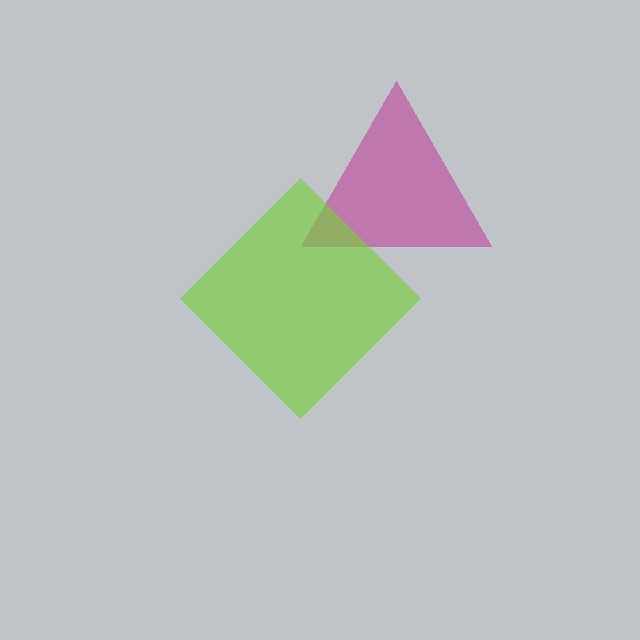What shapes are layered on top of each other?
The layered shapes are: a magenta triangle, a lime diamond.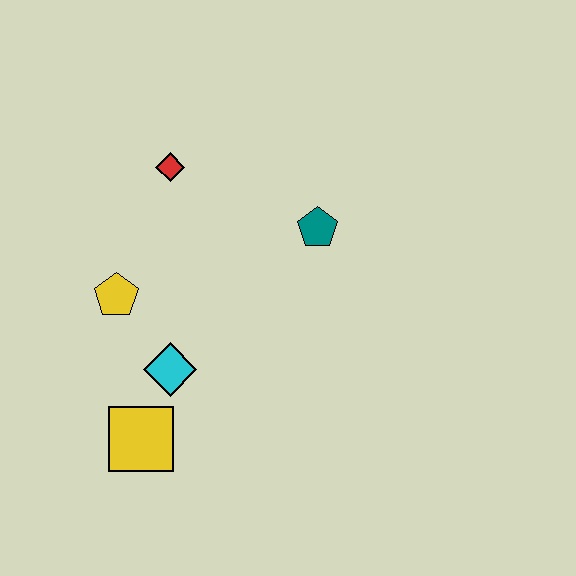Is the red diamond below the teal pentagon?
No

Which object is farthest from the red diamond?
The yellow square is farthest from the red diamond.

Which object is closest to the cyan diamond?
The yellow square is closest to the cyan diamond.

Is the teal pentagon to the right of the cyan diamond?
Yes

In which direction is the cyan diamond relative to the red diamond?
The cyan diamond is below the red diamond.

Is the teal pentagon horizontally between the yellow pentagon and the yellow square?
No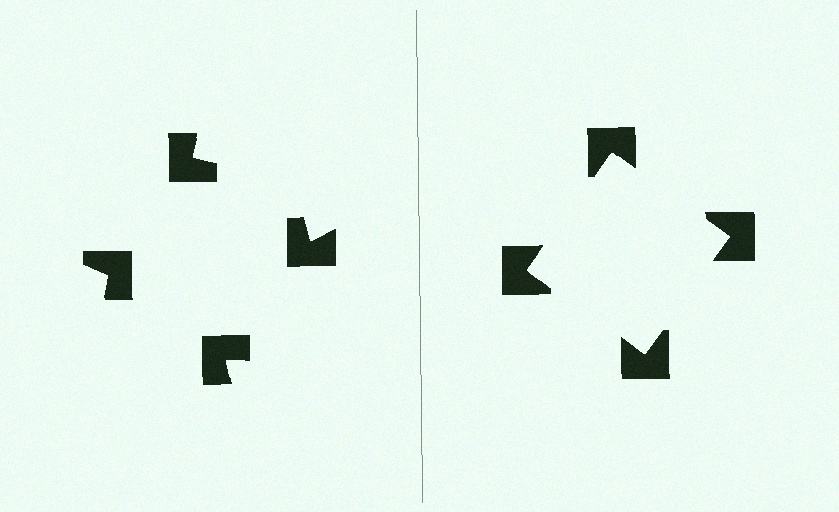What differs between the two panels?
The notched squares are positioned identically on both sides; only the wedge orientations differ. On the right they align to a square; on the left they are misaligned.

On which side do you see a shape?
An illusory square appears on the right side. On the left side the wedge cuts are rotated, so no coherent shape forms.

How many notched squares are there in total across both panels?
8 — 4 on each side.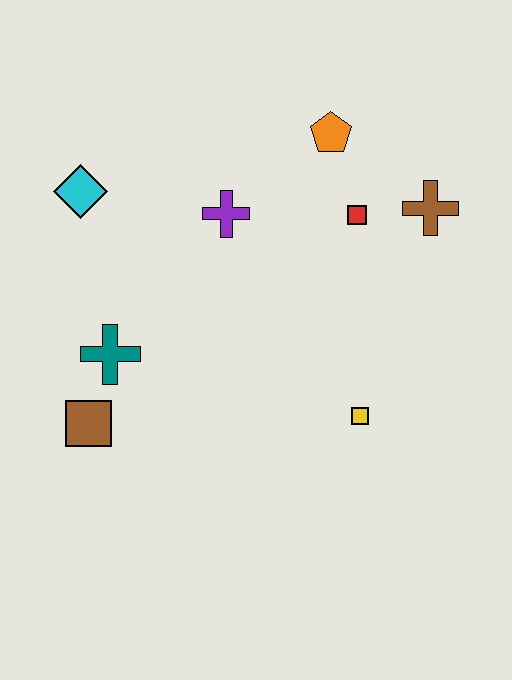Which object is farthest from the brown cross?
The brown square is farthest from the brown cross.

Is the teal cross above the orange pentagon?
No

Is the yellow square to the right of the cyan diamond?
Yes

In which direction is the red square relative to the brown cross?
The red square is to the left of the brown cross.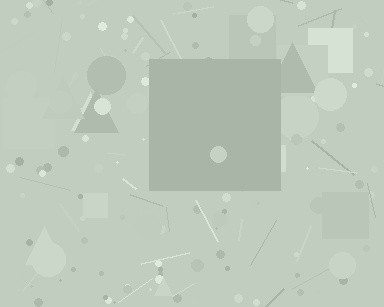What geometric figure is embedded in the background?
A square is embedded in the background.